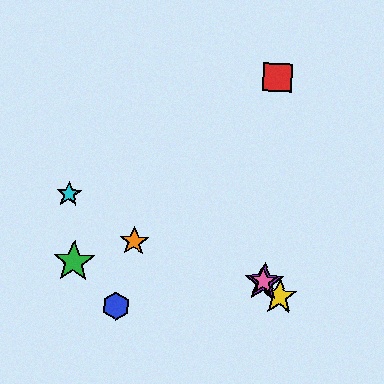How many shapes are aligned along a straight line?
3 shapes (the yellow star, the purple star, the pink star) are aligned along a straight line.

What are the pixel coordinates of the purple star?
The purple star is at (264, 282).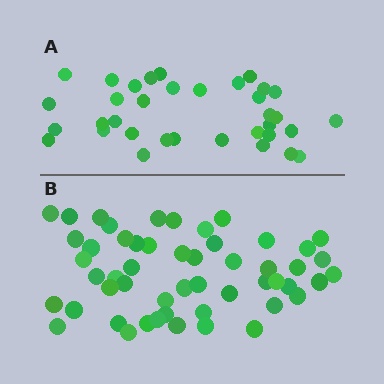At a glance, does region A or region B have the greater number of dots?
Region B (the bottom region) has more dots.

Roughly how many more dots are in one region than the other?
Region B has approximately 15 more dots than region A.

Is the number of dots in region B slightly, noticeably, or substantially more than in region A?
Region B has substantially more. The ratio is roughly 1.5 to 1.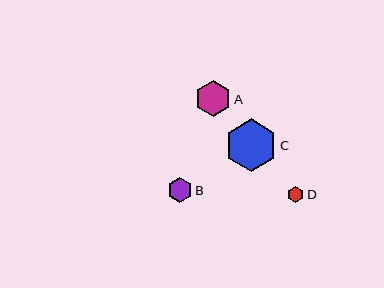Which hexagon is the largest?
Hexagon C is the largest with a size of approximately 52 pixels.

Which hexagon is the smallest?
Hexagon D is the smallest with a size of approximately 16 pixels.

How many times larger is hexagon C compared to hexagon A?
Hexagon C is approximately 1.5 times the size of hexagon A.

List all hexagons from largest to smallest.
From largest to smallest: C, A, B, D.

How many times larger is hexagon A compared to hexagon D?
Hexagon A is approximately 2.2 times the size of hexagon D.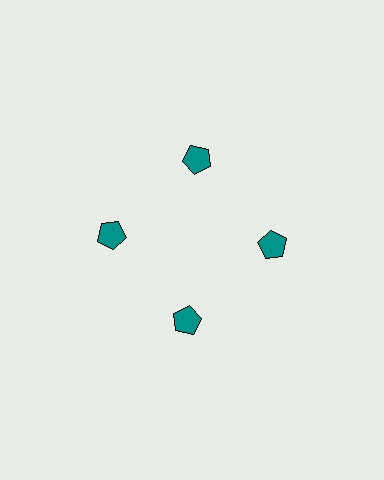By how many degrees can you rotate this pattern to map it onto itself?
The pattern maps onto itself every 90 degrees of rotation.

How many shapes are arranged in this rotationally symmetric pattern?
There are 4 shapes, arranged in 4 groups of 1.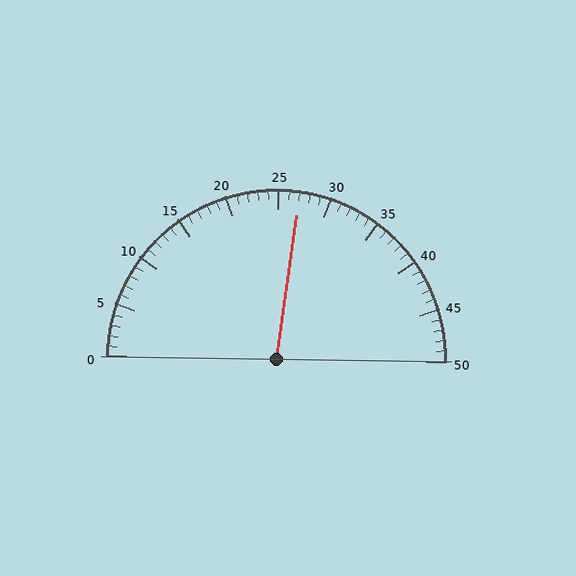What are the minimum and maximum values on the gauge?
The gauge ranges from 0 to 50.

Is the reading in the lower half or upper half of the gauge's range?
The reading is in the upper half of the range (0 to 50).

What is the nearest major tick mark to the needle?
The nearest major tick mark is 25.